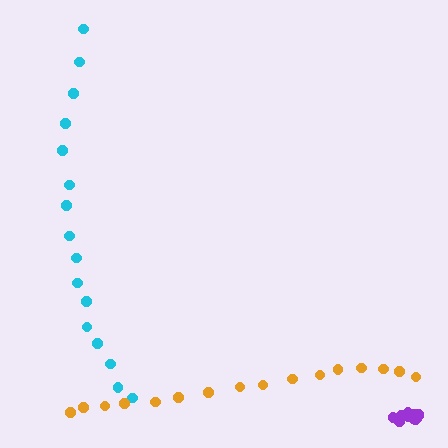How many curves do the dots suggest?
There are 3 distinct paths.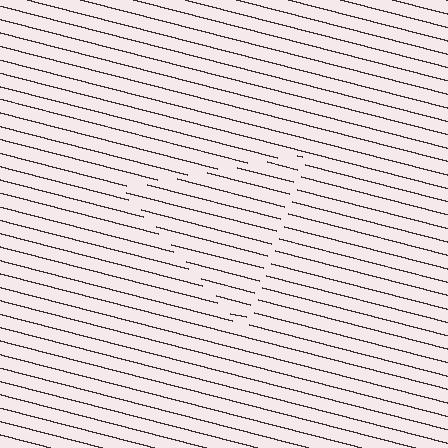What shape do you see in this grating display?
An illusory triangle. The interior of the shape contains the same grating, shifted by half a period — the contour is defined by the phase discontinuity where line-ends from the inner and outer gratings abut.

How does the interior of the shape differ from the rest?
The interior of the shape contains the same grating, shifted by half a period — the contour is defined by the phase discontinuity where line-ends from the inner and outer gratings abut.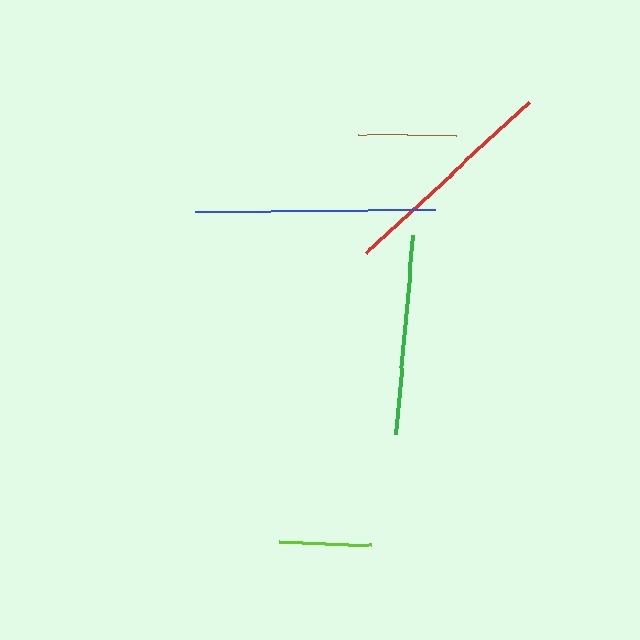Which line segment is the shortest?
The lime line is the shortest at approximately 93 pixels.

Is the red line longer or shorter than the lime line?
The red line is longer than the lime line.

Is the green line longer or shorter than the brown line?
The green line is longer than the brown line.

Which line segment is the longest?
The blue line is the longest at approximately 241 pixels.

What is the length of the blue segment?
The blue segment is approximately 241 pixels long.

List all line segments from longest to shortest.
From longest to shortest: blue, red, green, brown, lime.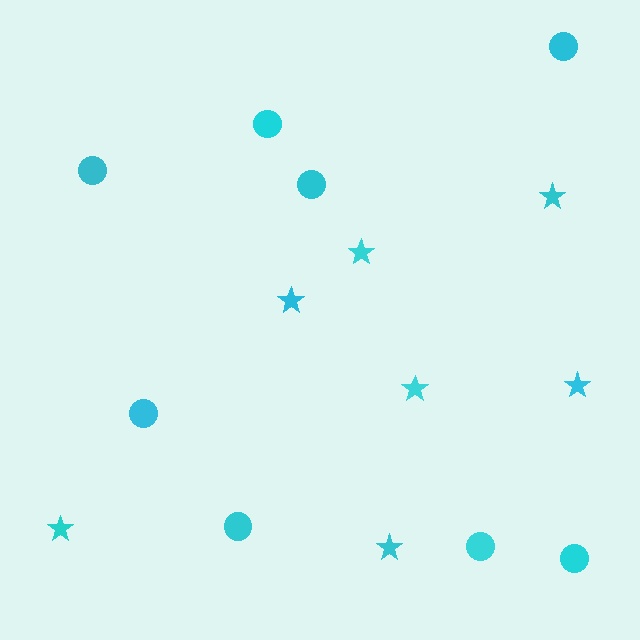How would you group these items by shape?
There are 2 groups: one group of circles (8) and one group of stars (7).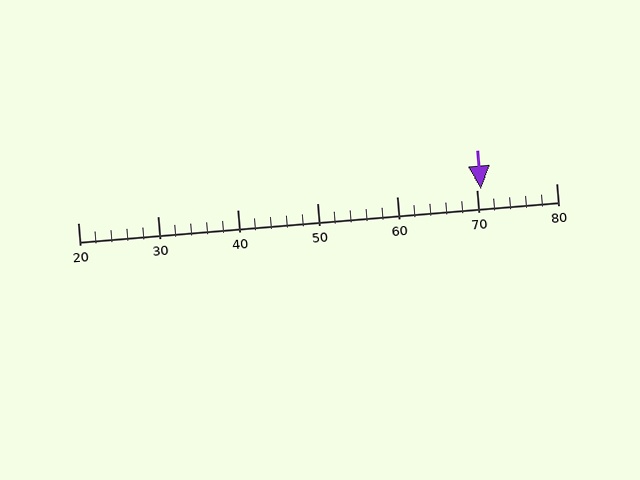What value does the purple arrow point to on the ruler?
The purple arrow points to approximately 70.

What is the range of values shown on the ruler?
The ruler shows values from 20 to 80.